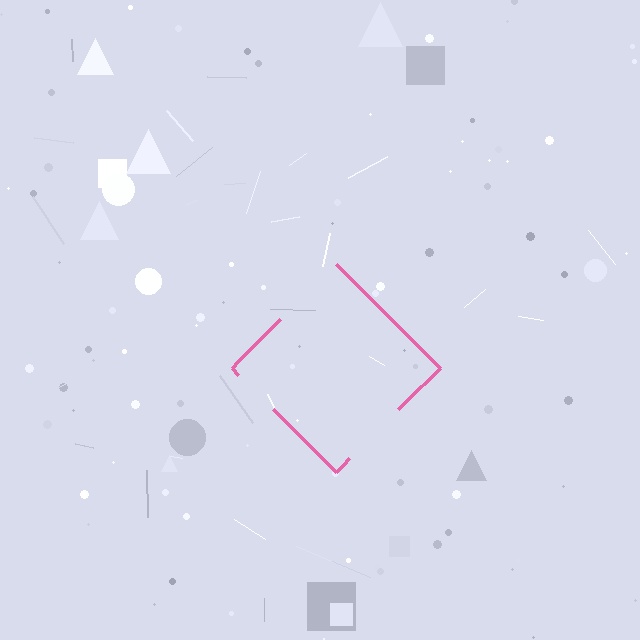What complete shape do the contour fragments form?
The contour fragments form a diamond.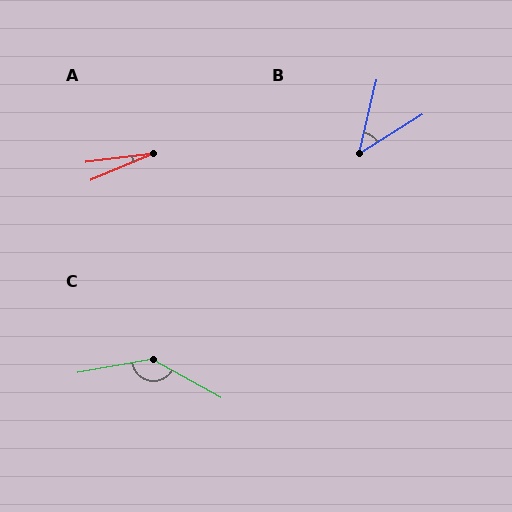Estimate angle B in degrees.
Approximately 45 degrees.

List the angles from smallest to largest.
A (16°), B (45°), C (140°).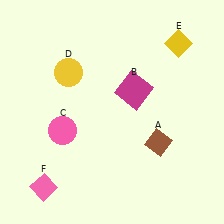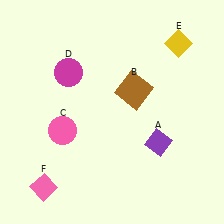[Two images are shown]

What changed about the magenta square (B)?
In Image 1, B is magenta. In Image 2, it changed to brown.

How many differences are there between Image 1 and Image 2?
There are 3 differences between the two images.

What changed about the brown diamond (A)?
In Image 1, A is brown. In Image 2, it changed to purple.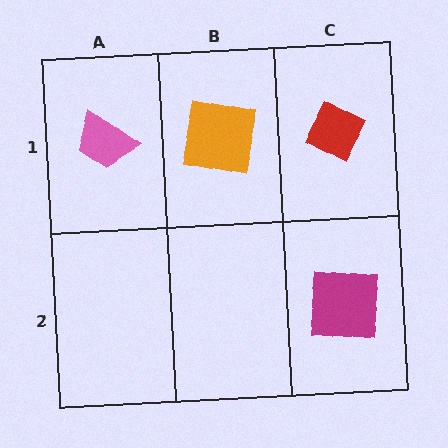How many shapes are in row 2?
1 shape.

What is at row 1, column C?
A red diamond.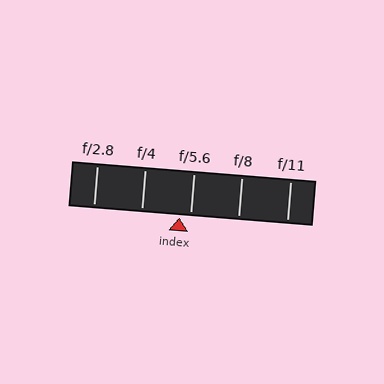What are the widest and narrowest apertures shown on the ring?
The widest aperture shown is f/2.8 and the narrowest is f/11.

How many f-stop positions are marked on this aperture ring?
There are 5 f-stop positions marked.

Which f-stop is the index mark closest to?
The index mark is closest to f/5.6.